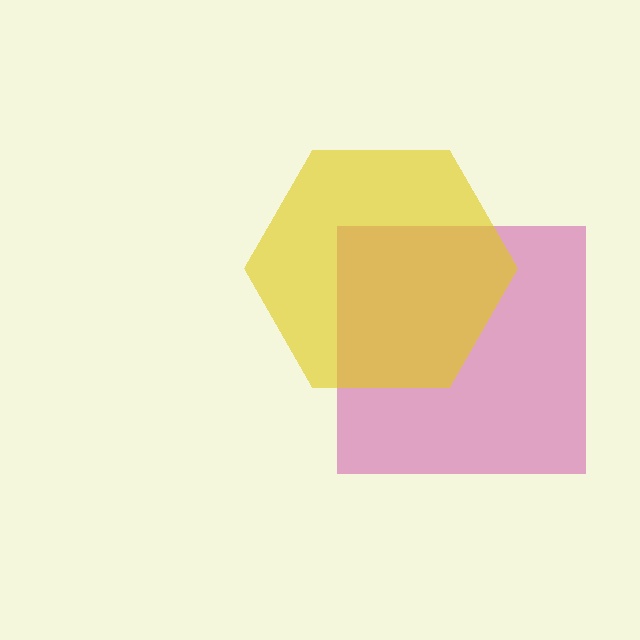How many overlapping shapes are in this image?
There are 2 overlapping shapes in the image.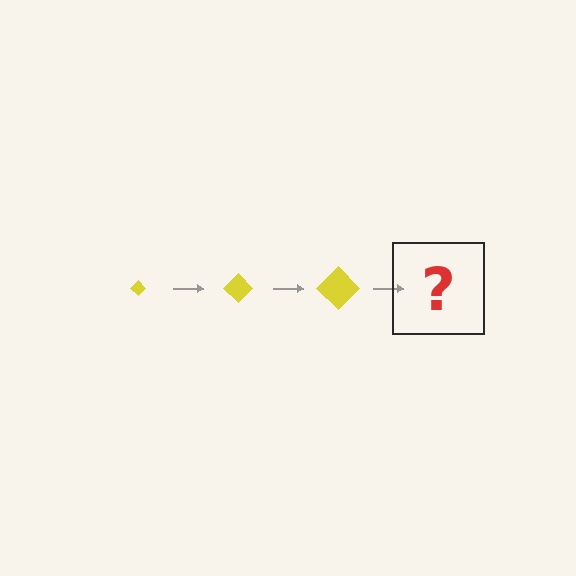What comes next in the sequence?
The next element should be a yellow diamond, larger than the previous one.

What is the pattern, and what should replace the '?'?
The pattern is that the diamond gets progressively larger each step. The '?' should be a yellow diamond, larger than the previous one.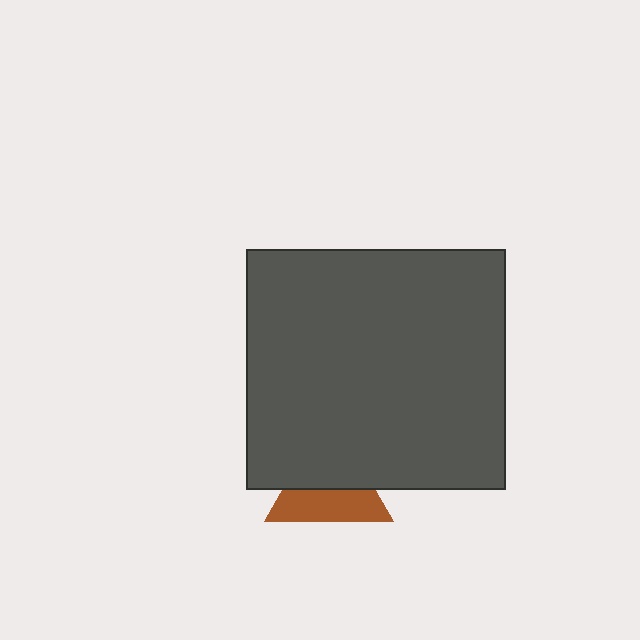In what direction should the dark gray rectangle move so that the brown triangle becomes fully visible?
The dark gray rectangle should move up. That is the shortest direction to clear the overlap and leave the brown triangle fully visible.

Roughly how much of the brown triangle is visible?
About half of it is visible (roughly 49%).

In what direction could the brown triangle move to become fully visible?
The brown triangle could move down. That would shift it out from behind the dark gray rectangle entirely.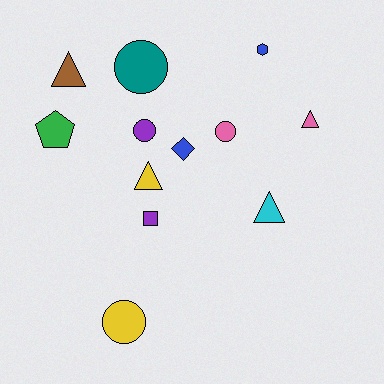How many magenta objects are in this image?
There are no magenta objects.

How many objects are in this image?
There are 12 objects.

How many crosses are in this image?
There are no crosses.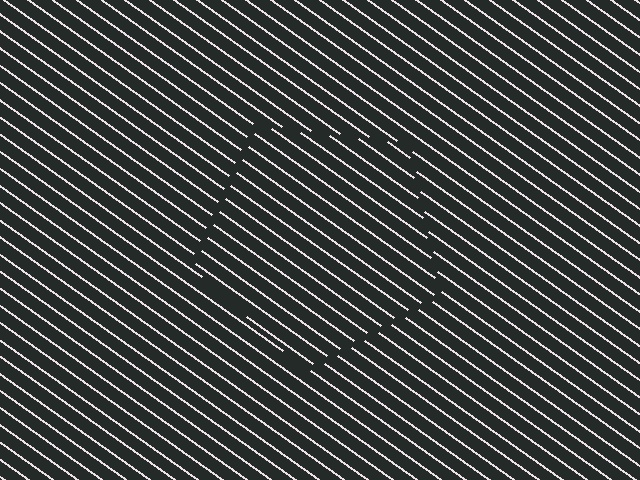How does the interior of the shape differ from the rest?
The interior of the shape contains the same grating, shifted by half a period — the contour is defined by the phase discontinuity where line-ends from the inner and outer gratings abut.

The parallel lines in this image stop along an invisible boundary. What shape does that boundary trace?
An illusory pentagon. The interior of the shape contains the same grating, shifted by half a period — the contour is defined by the phase discontinuity where line-ends from the inner and outer gratings abut.